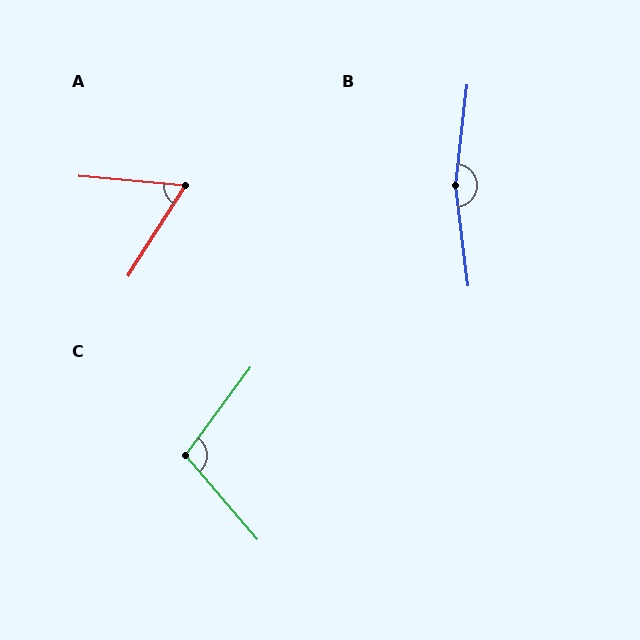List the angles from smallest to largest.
A (63°), C (103°), B (166°).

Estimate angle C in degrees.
Approximately 103 degrees.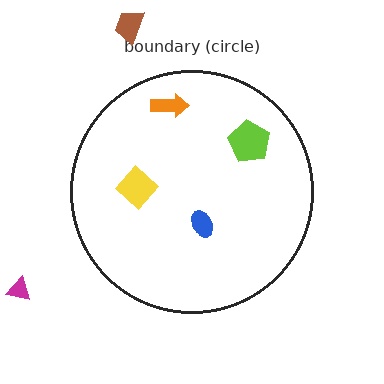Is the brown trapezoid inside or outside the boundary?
Outside.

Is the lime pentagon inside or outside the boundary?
Inside.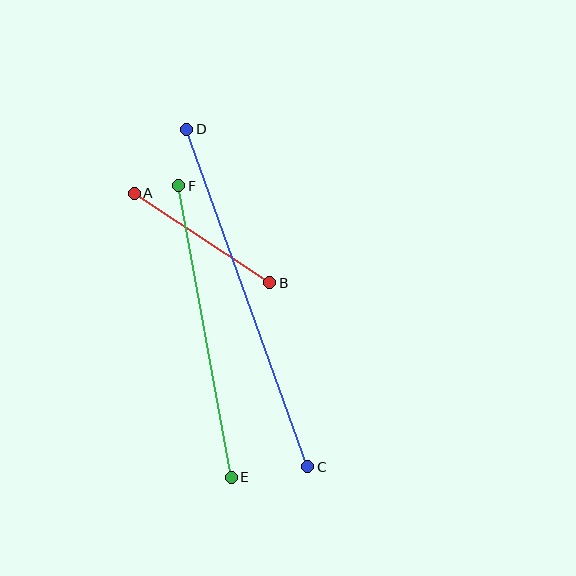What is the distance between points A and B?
The distance is approximately 162 pixels.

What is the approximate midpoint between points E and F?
The midpoint is at approximately (205, 331) pixels.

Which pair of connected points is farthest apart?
Points C and D are farthest apart.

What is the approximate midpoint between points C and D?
The midpoint is at approximately (247, 298) pixels.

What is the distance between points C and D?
The distance is approximately 358 pixels.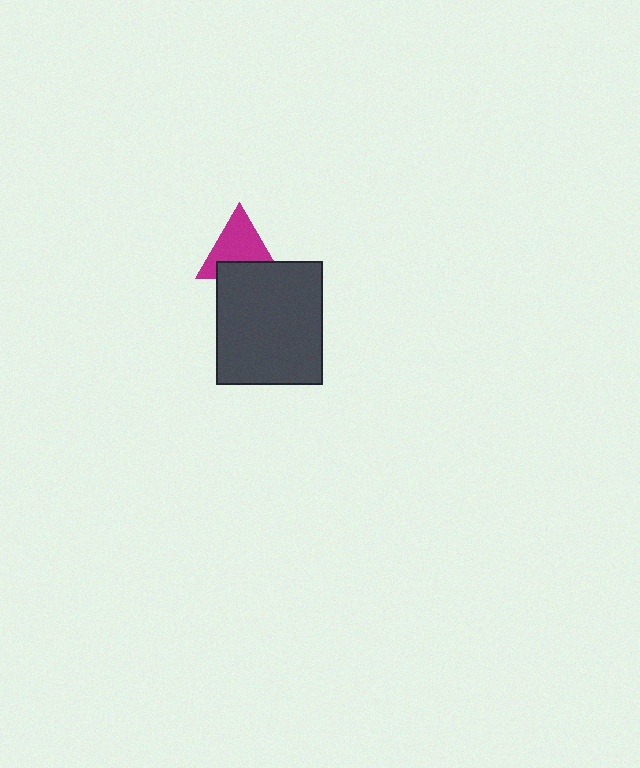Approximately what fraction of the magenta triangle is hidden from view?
Roughly 33% of the magenta triangle is hidden behind the dark gray rectangle.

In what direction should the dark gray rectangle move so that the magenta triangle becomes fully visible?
The dark gray rectangle should move down. That is the shortest direction to clear the overlap and leave the magenta triangle fully visible.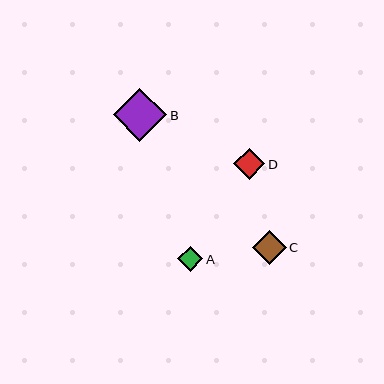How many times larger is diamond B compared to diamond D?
Diamond B is approximately 1.7 times the size of diamond D.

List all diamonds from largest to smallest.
From largest to smallest: B, C, D, A.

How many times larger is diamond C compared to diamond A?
Diamond C is approximately 1.3 times the size of diamond A.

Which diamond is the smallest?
Diamond A is the smallest with a size of approximately 25 pixels.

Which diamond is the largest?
Diamond B is the largest with a size of approximately 53 pixels.